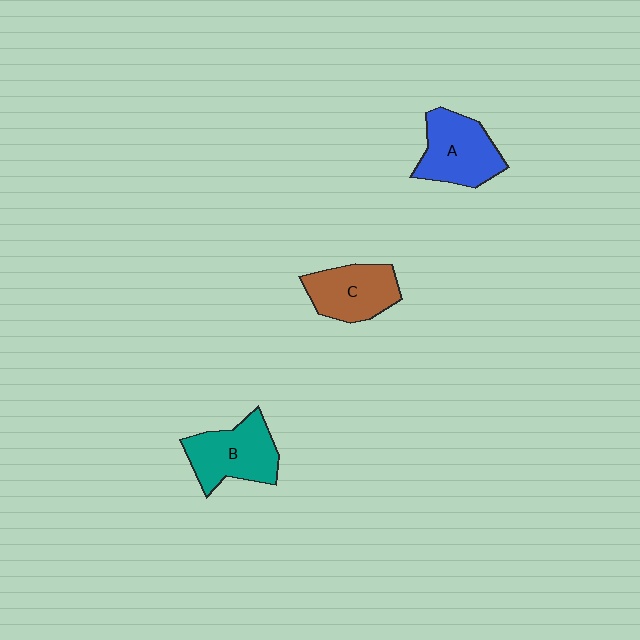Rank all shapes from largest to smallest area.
From largest to smallest: B (teal), A (blue), C (brown).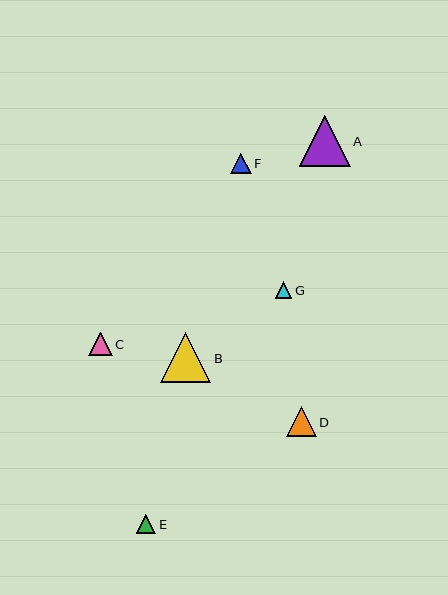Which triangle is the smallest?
Triangle G is the smallest with a size of approximately 16 pixels.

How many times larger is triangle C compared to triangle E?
Triangle C is approximately 1.2 times the size of triangle E.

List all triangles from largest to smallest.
From largest to smallest: A, B, D, C, F, E, G.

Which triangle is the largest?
Triangle A is the largest with a size of approximately 51 pixels.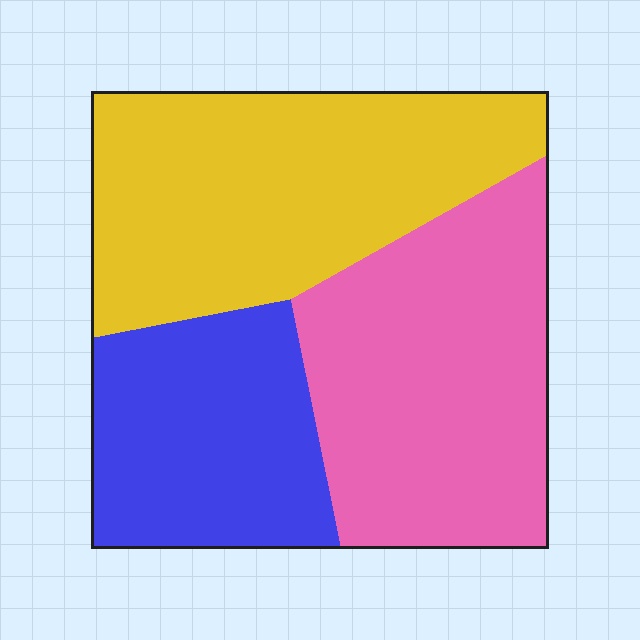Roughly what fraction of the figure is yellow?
Yellow takes up about three eighths (3/8) of the figure.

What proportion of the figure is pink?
Pink takes up between a quarter and a half of the figure.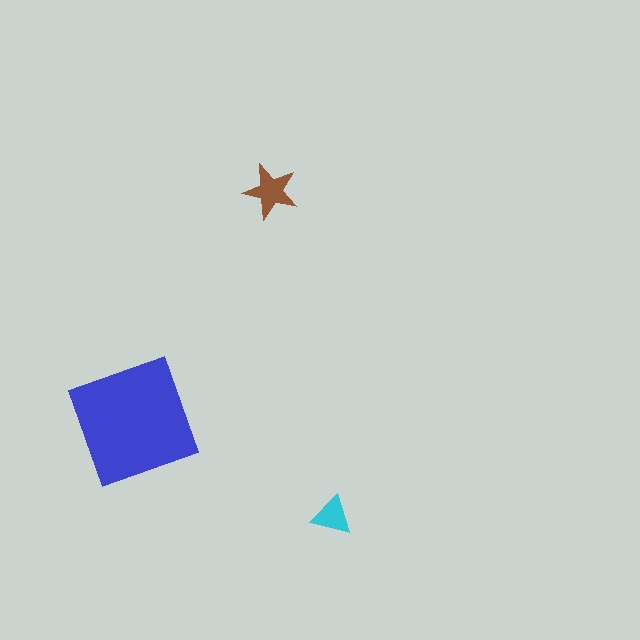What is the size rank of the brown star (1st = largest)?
2nd.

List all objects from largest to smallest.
The blue square, the brown star, the cyan triangle.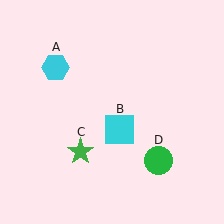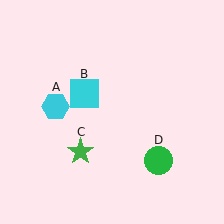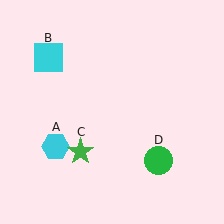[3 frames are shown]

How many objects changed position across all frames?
2 objects changed position: cyan hexagon (object A), cyan square (object B).